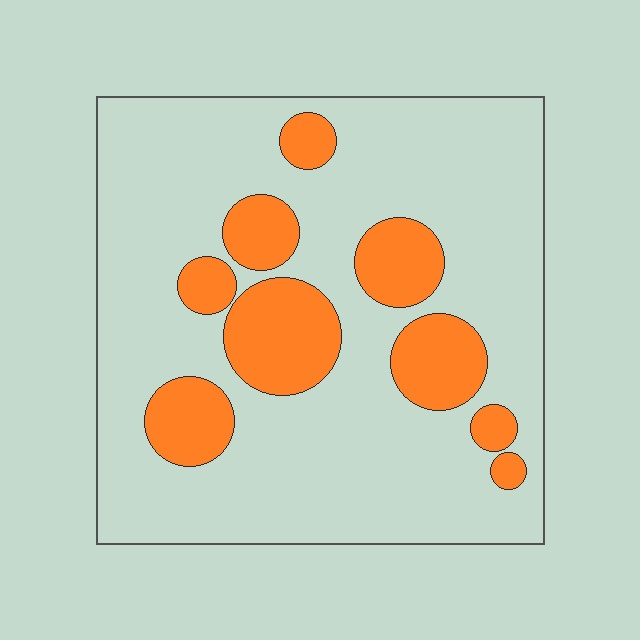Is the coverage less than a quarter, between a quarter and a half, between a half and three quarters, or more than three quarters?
Less than a quarter.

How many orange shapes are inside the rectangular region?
9.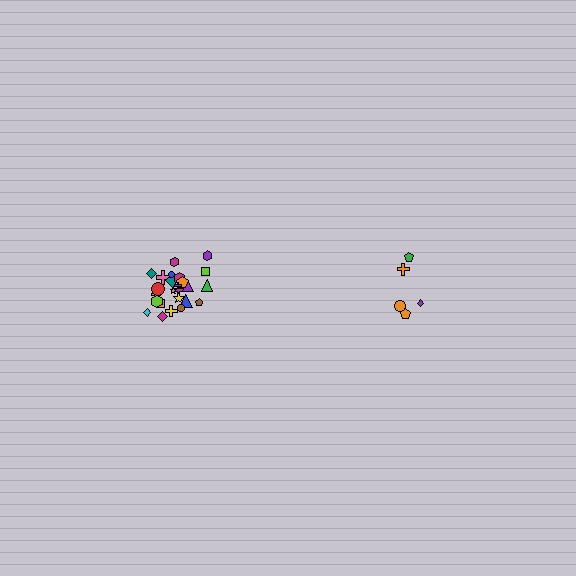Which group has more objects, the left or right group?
The left group.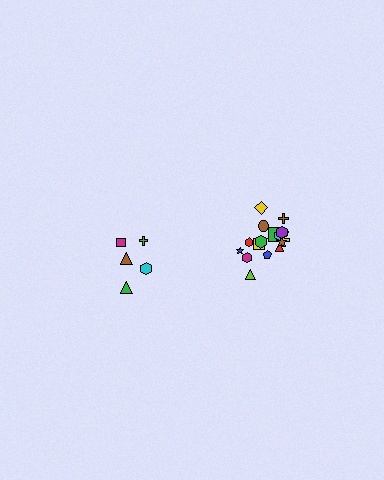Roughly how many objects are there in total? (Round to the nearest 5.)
Roughly 25 objects in total.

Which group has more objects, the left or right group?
The right group.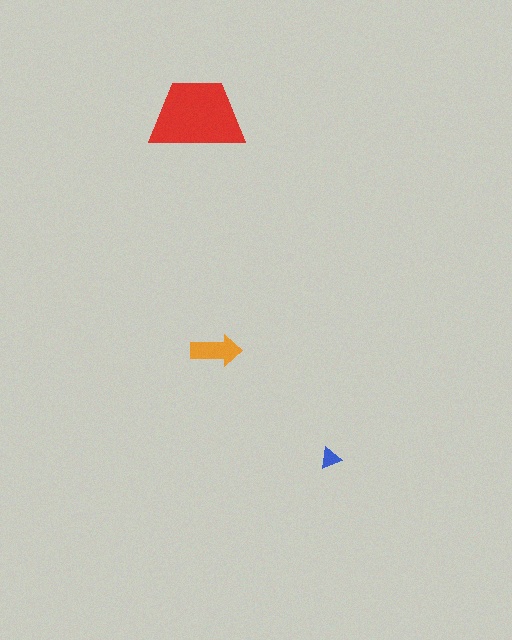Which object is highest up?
The red trapezoid is topmost.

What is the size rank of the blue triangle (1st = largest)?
3rd.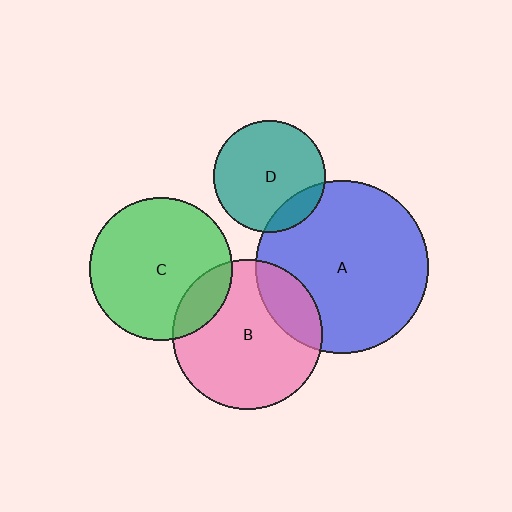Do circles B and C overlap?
Yes.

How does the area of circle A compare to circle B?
Approximately 1.3 times.